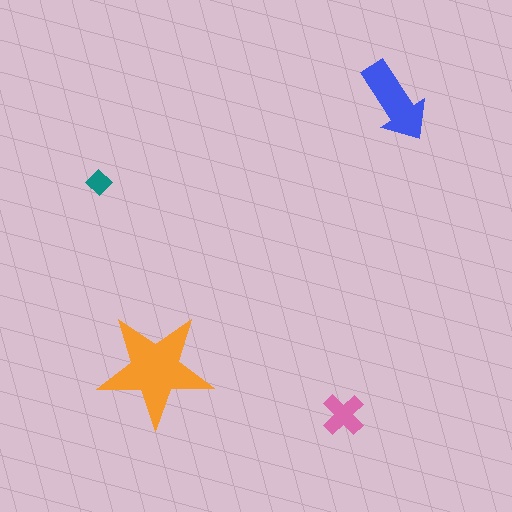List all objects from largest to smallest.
The orange star, the blue arrow, the pink cross, the teal diamond.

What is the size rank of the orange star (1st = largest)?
1st.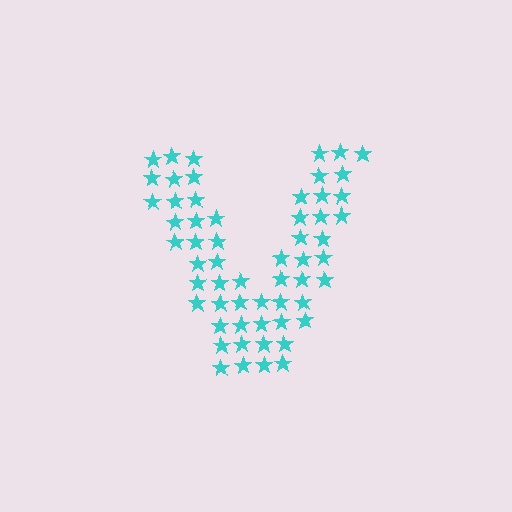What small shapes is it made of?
It is made of small stars.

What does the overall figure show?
The overall figure shows the letter V.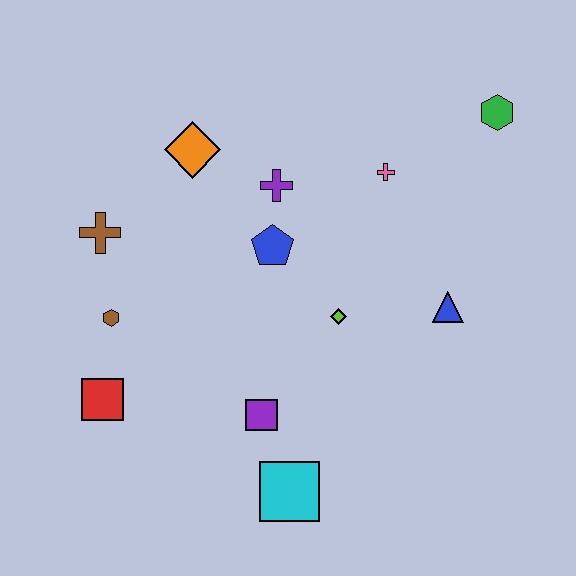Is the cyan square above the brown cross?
No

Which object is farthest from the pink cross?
The red square is farthest from the pink cross.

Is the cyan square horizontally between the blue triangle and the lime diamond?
No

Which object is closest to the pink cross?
The purple cross is closest to the pink cross.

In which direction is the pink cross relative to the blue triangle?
The pink cross is above the blue triangle.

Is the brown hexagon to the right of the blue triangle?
No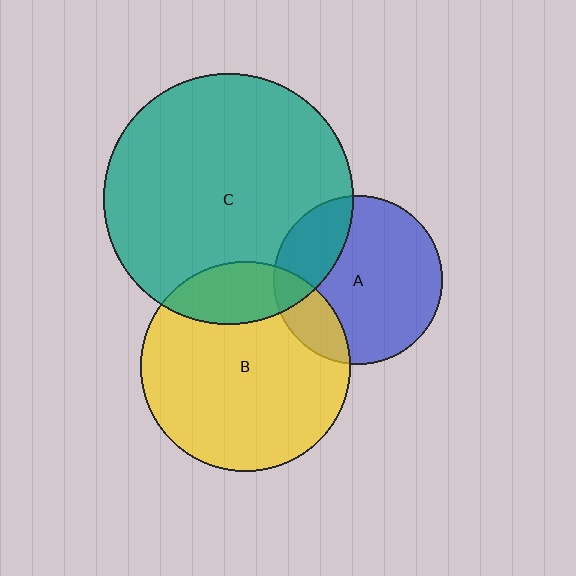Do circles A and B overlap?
Yes.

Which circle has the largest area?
Circle C (teal).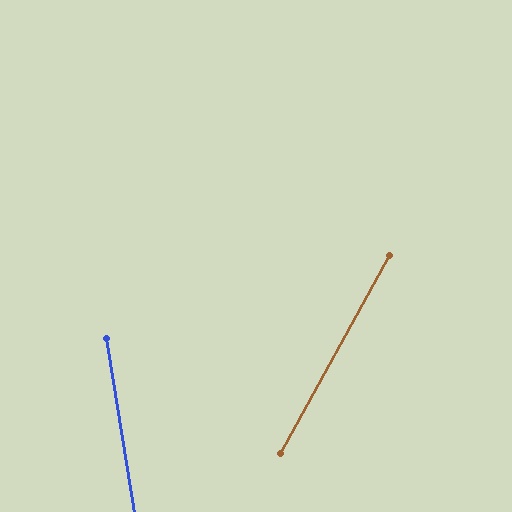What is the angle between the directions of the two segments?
Approximately 38 degrees.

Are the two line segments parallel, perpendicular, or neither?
Neither parallel nor perpendicular — they differ by about 38°.